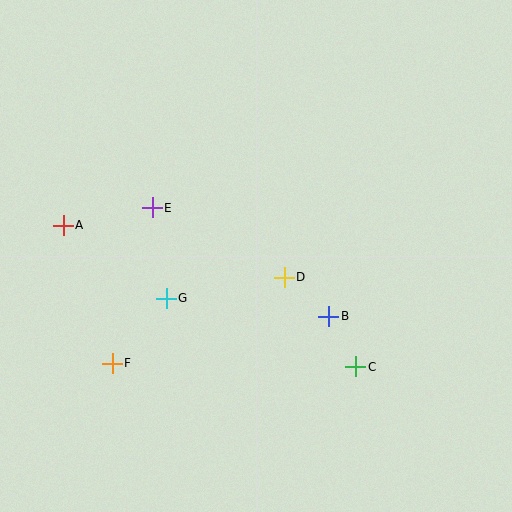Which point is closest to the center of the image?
Point D at (284, 277) is closest to the center.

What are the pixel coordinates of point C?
Point C is at (356, 367).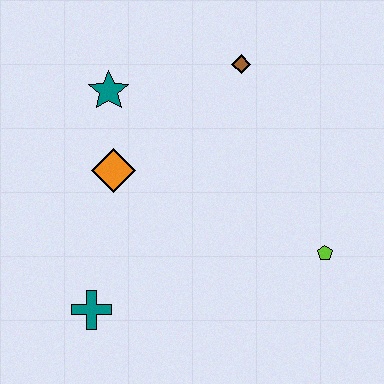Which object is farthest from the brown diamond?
The teal cross is farthest from the brown diamond.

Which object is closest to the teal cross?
The orange diamond is closest to the teal cross.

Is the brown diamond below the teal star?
No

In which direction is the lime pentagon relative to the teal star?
The lime pentagon is to the right of the teal star.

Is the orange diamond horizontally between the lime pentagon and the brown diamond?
No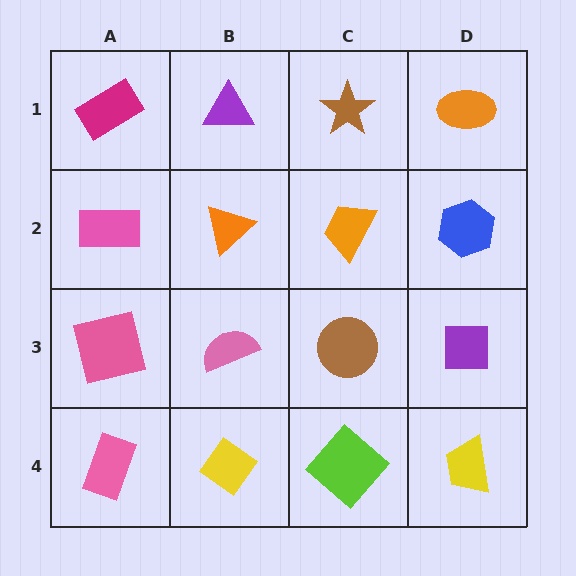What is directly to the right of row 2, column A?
An orange triangle.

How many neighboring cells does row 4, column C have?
3.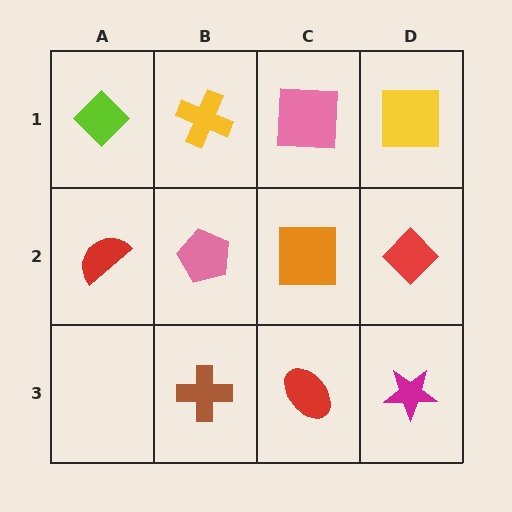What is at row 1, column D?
A yellow square.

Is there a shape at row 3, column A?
No, that cell is empty.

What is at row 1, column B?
A yellow cross.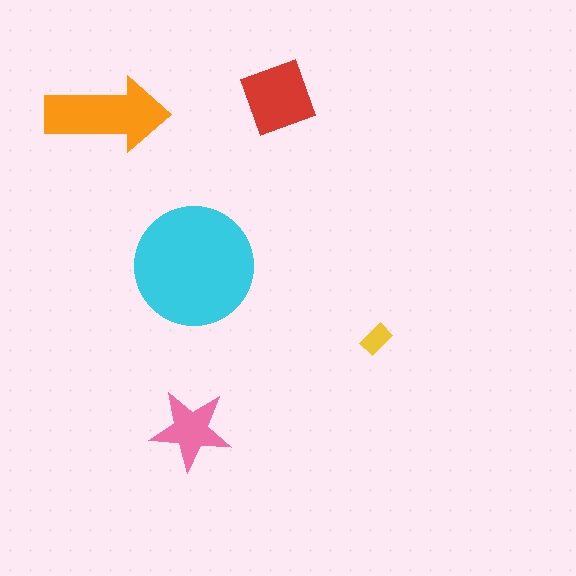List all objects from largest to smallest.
The cyan circle, the orange arrow, the red diamond, the pink star, the yellow rectangle.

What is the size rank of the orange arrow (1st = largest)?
2nd.